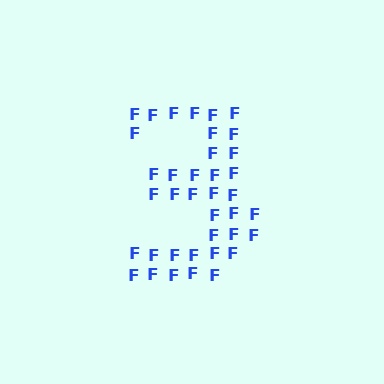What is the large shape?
The large shape is the digit 3.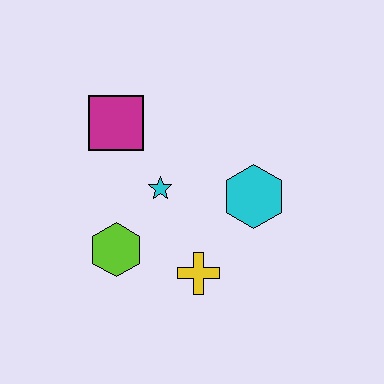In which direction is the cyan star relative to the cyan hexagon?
The cyan star is to the left of the cyan hexagon.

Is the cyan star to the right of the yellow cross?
No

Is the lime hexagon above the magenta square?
No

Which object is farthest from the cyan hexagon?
The magenta square is farthest from the cyan hexagon.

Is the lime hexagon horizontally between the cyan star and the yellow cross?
No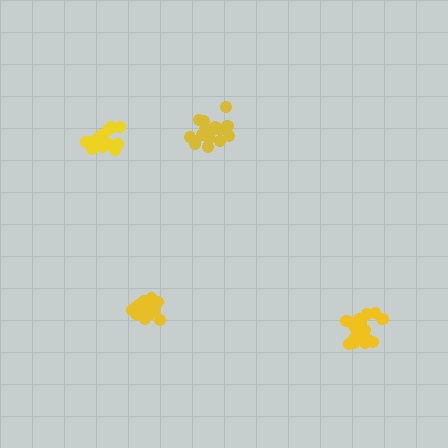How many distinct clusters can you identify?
There are 4 distinct clusters.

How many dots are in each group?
Group 1: 16 dots, Group 2: 20 dots, Group 3: 17 dots, Group 4: 19 dots (72 total).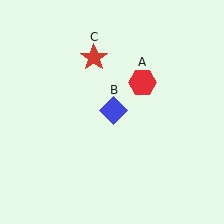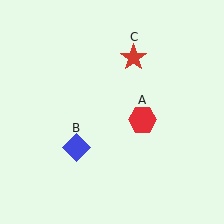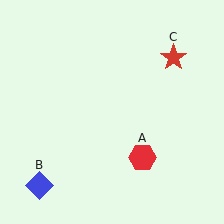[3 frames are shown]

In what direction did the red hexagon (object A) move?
The red hexagon (object A) moved down.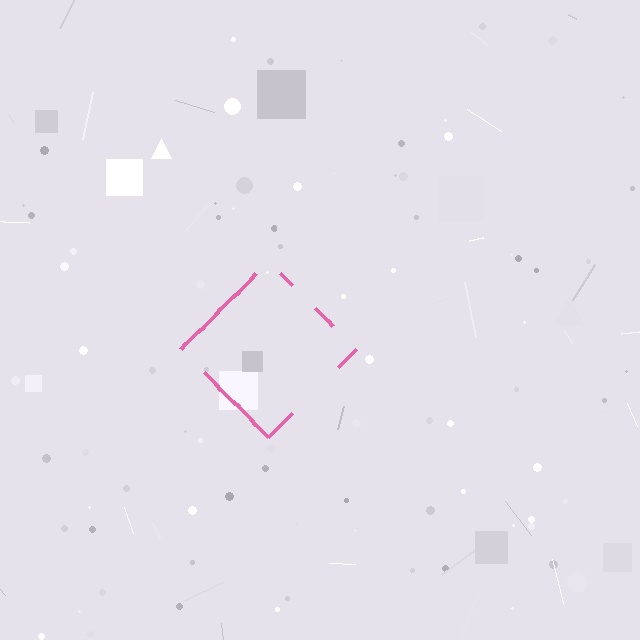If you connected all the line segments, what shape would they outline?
They would outline a diamond.